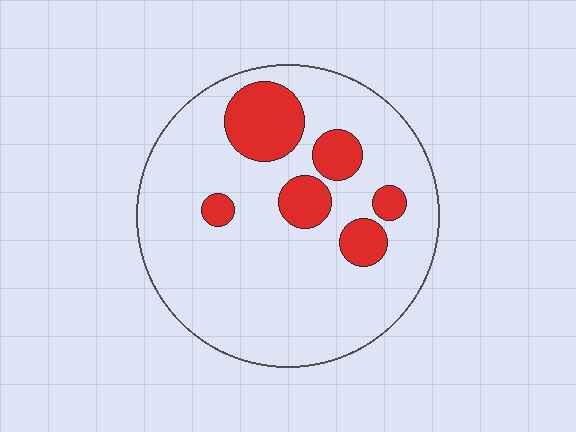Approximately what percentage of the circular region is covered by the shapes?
Approximately 20%.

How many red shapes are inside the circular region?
6.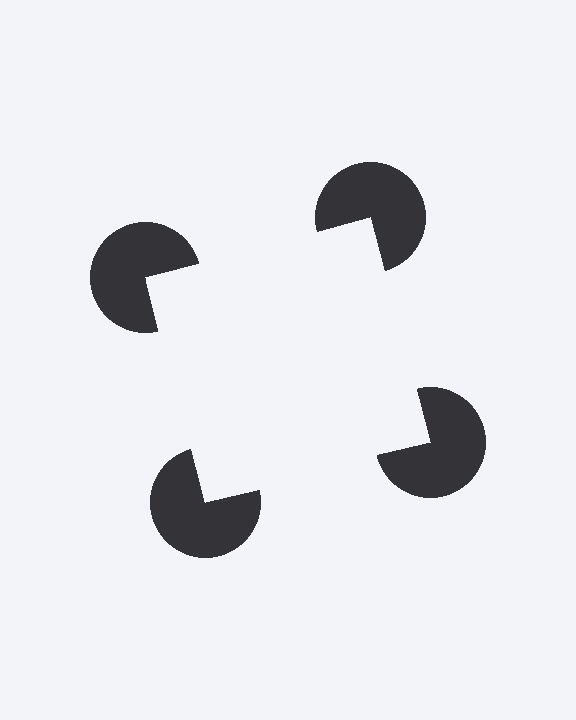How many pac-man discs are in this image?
There are 4 — one at each vertex of the illusory square.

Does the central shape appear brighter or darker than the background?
It typically appears slightly brighter than the background, even though no actual brightness change is drawn.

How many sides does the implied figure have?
4 sides.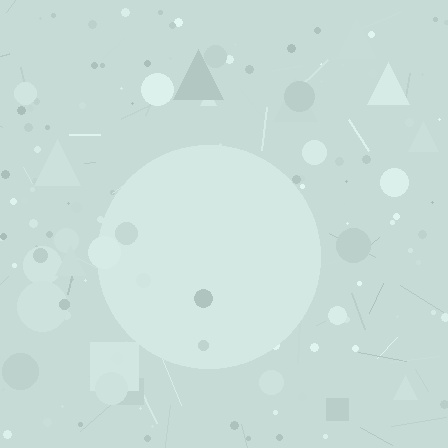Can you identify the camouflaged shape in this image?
The camouflaged shape is a circle.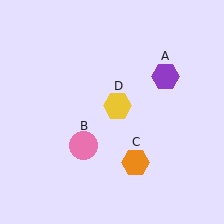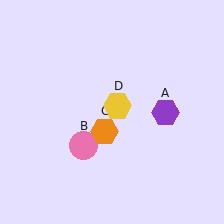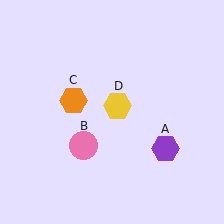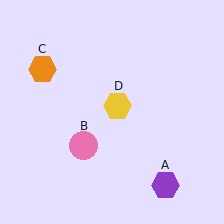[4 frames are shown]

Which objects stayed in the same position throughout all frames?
Pink circle (object B) and yellow hexagon (object D) remained stationary.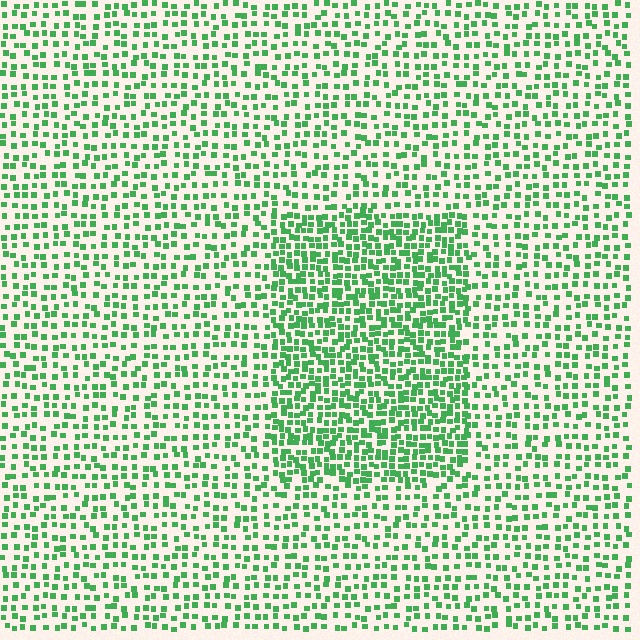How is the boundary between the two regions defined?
The boundary is defined by a change in element density (approximately 1.9x ratio). All elements are the same color, size, and shape.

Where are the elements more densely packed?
The elements are more densely packed inside the rectangle boundary.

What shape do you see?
I see a rectangle.